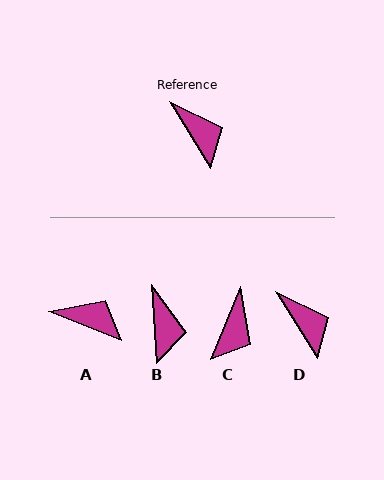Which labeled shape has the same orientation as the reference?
D.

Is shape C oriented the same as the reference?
No, it is off by about 55 degrees.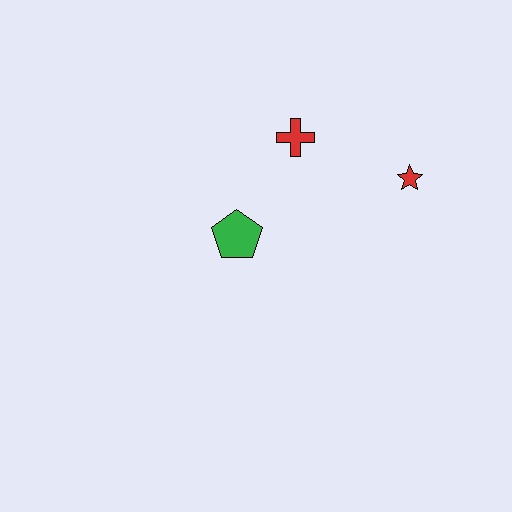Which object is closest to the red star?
The red cross is closest to the red star.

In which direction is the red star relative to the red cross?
The red star is to the right of the red cross.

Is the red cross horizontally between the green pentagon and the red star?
Yes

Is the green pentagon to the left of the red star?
Yes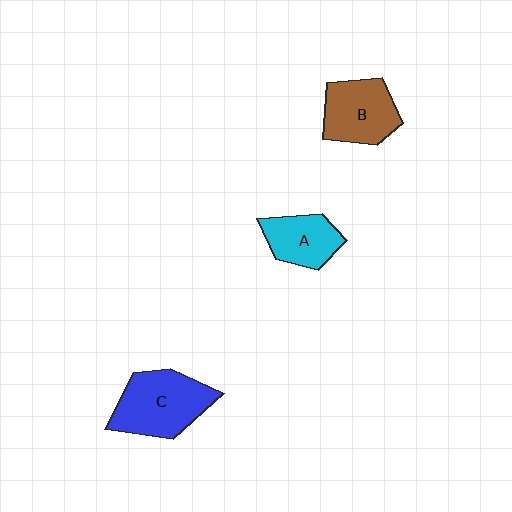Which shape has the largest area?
Shape C (blue).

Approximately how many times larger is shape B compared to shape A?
Approximately 1.3 times.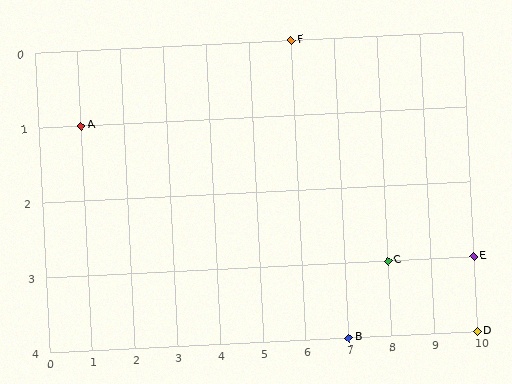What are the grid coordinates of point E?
Point E is at grid coordinates (10, 3).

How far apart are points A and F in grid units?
Points A and F are 5 columns and 1 row apart (about 5.1 grid units diagonally).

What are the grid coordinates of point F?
Point F is at grid coordinates (6, 0).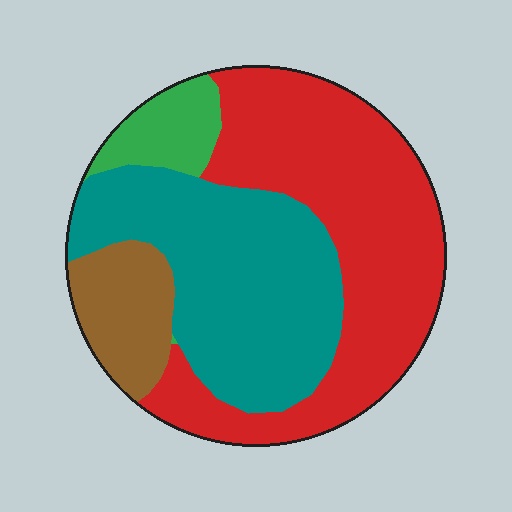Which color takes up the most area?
Red, at roughly 45%.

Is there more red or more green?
Red.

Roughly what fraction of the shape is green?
Green takes up about one tenth (1/10) of the shape.